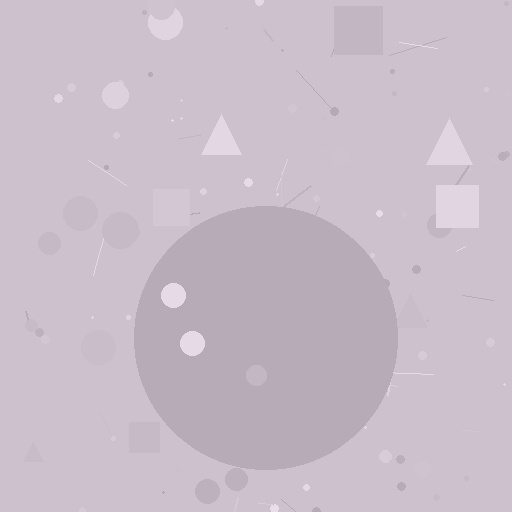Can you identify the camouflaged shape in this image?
The camouflaged shape is a circle.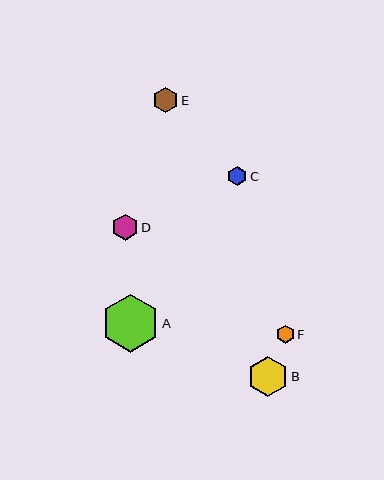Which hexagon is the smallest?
Hexagon F is the smallest with a size of approximately 18 pixels.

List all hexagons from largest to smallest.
From largest to smallest: A, B, D, E, C, F.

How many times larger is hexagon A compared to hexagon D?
Hexagon A is approximately 2.2 times the size of hexagon D.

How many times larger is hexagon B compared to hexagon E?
Hexagon B is approximately 1.6 times the size of hexagon E.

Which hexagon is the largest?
Hexagon A is the largest with a size of approximately 58 pixels.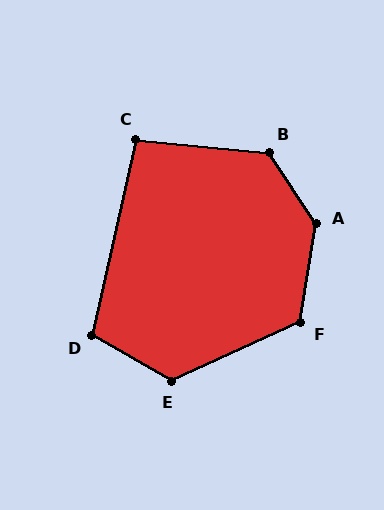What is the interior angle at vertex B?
Approximately 129 degrees (obtuse).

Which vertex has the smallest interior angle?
C, at approximately 97 degrees.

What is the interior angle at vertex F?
Approximately 123 degrees (obtuse).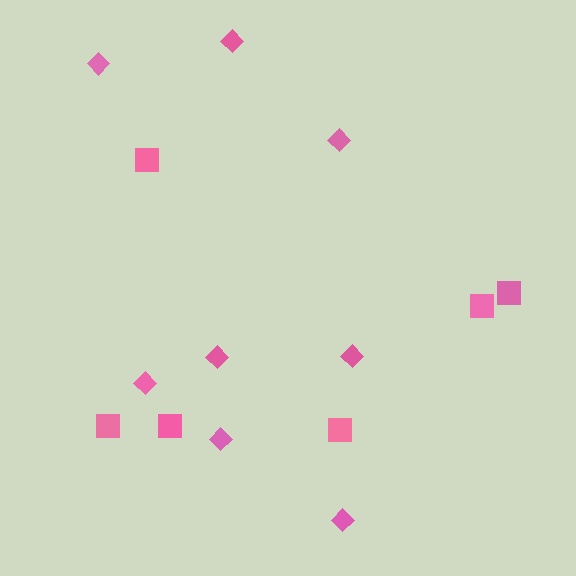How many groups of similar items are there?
There are 2 groups: one group of diamonds (8) and one group of squares (6).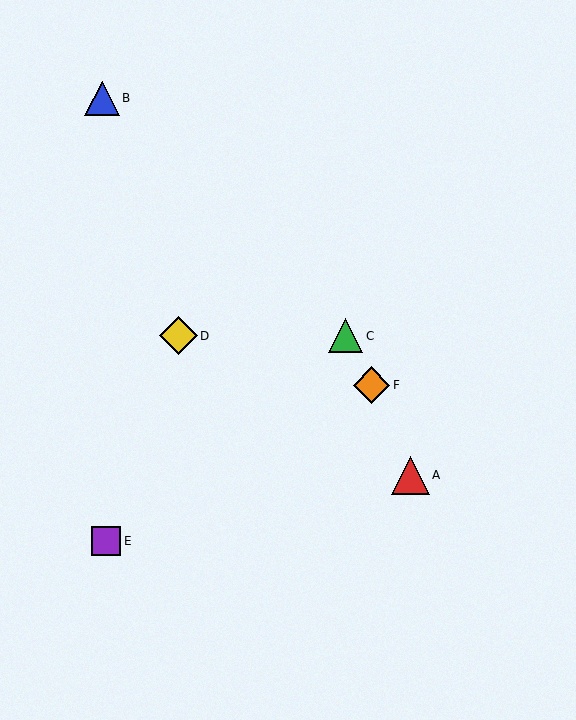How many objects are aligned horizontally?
2 objects (C, D) are aligned horizontally.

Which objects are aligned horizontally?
Objects C, D are aligned horizontally.